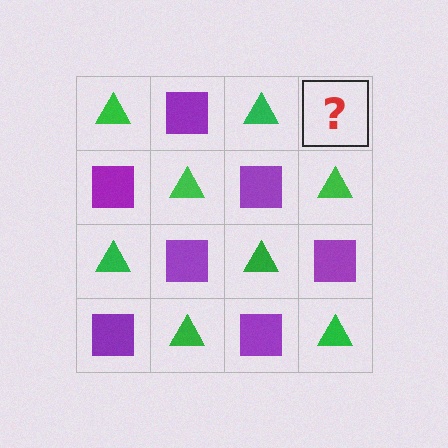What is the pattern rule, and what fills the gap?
The rule is that it alternates green triangle and purple square in a checkerboard pattern. The gap should be filled with a purple square.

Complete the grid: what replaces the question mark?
The question mark should be replaced with a purple square.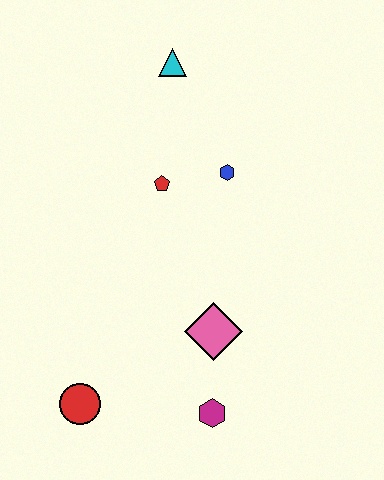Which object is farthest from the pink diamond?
The cyan triangle is farthest from the pink diamond.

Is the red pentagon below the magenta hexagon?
No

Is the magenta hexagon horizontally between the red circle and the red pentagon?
No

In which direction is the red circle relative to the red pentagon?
The red circle is below the red pentagon.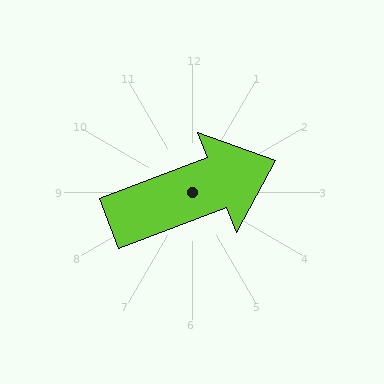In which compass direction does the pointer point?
East.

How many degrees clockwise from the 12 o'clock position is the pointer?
Approximately 69 degrees.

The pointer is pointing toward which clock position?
Roughly 2 o'clock.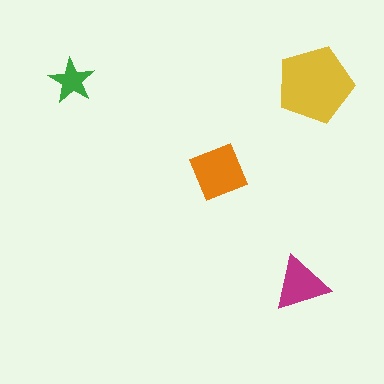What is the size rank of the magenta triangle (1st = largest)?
3rd.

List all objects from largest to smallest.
The yellow pentagon, the orange square, the magenta triangle, the green star.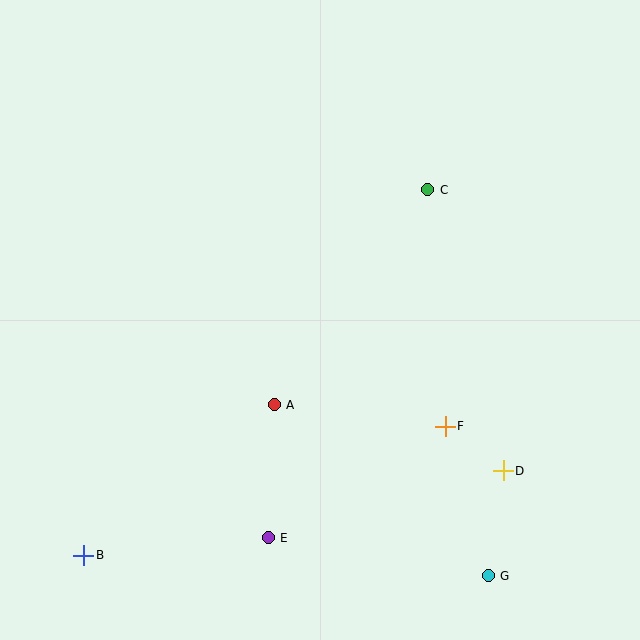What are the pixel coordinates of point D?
Point D is at (503, 471).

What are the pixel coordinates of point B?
Point B is at (84, 555).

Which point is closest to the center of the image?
Point A at (274, 405) is closest to the center.